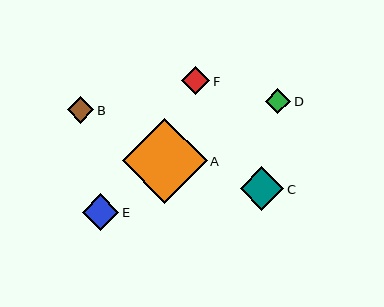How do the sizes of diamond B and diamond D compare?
Diamond B and diamond D are approximately the same size.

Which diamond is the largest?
Diamond A is the largest with a size of approximately 85 pixels.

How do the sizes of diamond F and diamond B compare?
Diamond F and diamond B are approximately the same size.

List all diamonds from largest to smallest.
From largest to smallest: A, C, E, F, B, D.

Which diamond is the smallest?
Diamond D is the smallest with a size of approximately 26 pixels.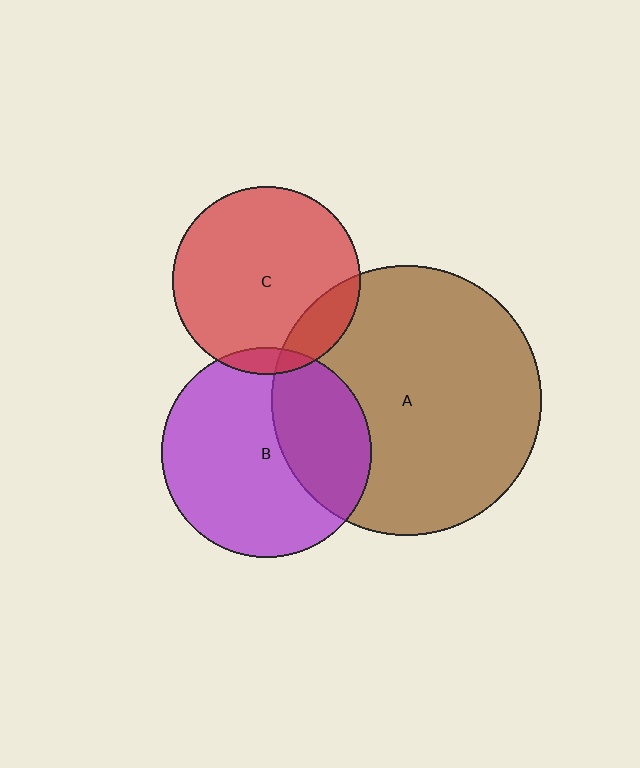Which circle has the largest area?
Circle A (brown).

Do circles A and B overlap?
Yes.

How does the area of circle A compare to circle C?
Approximately 2.1 times.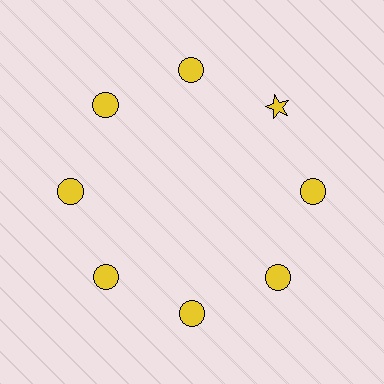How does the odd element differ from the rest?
It has a different shape: star instead of circle.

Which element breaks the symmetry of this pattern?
The yellow star at roughly the 2 o'clock position breaks the symmetry. All other shapes are yellow circles.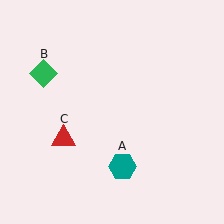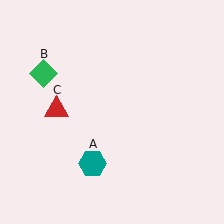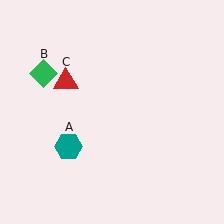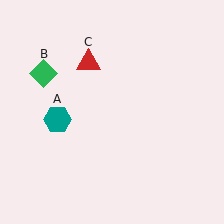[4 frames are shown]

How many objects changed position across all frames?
2 objects changed position: teal hexagon (object A), red triangle (object C).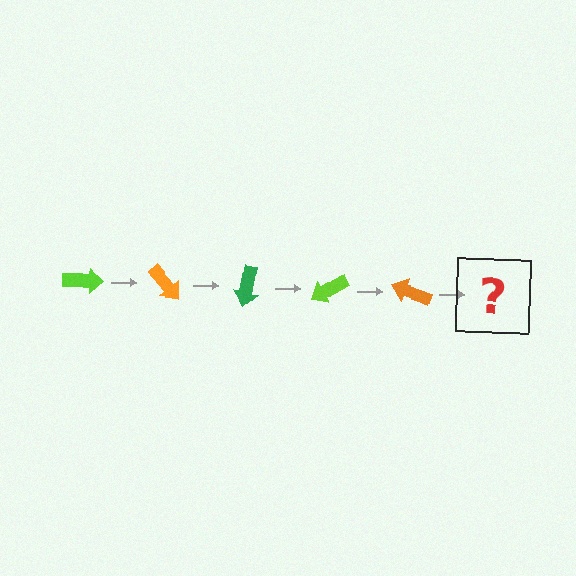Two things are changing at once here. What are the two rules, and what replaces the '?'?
The two rules are that it rotates 50 degrees each step and the color cycles through lime, orange, and green. The '?' should be a green arrow, rotated 250 degrees from the start.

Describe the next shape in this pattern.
It should be a green arrow, rotated 250 degrees from the start.